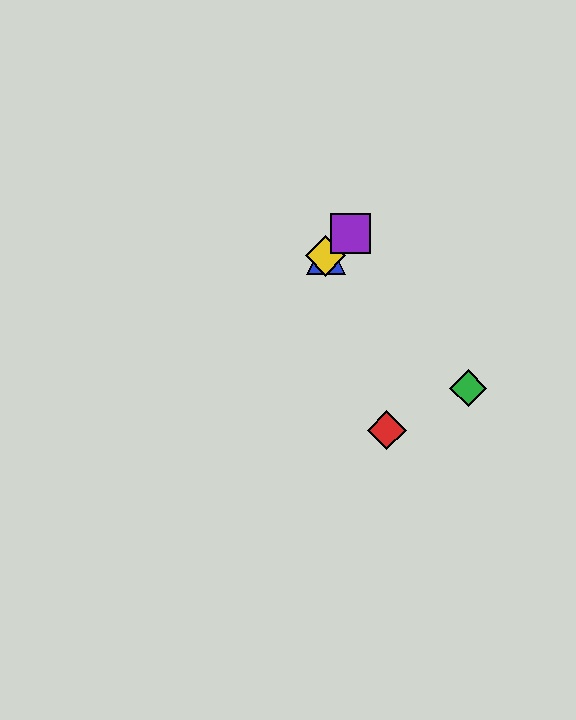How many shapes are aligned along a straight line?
3 shapes (the blue triangle, the yellow diamond, the purple square) are aligned along a straight line.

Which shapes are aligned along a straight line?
The blue triangle, the yellow diamond, the purple square are aligned along a straight line.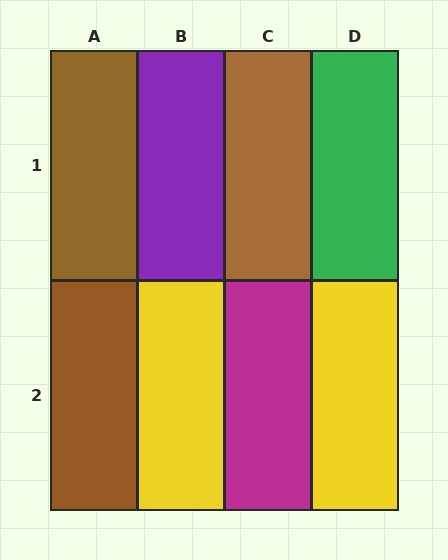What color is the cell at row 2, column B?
Yellow.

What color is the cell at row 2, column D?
Yellow.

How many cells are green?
1 cell is green.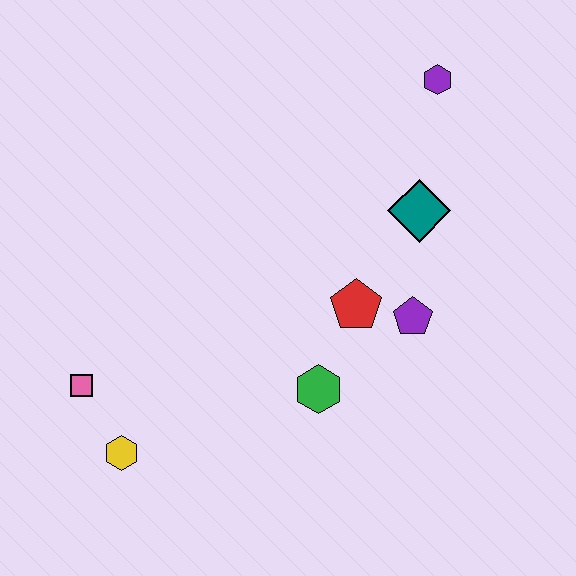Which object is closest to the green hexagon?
The red pentagon is closest to the green hexagon.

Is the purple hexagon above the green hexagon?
Yes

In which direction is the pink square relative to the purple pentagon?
The pink square is to the left of the purple pentagon.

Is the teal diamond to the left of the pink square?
No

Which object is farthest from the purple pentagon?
The pink square is farthest from the purple pentagon.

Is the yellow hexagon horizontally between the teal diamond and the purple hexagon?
No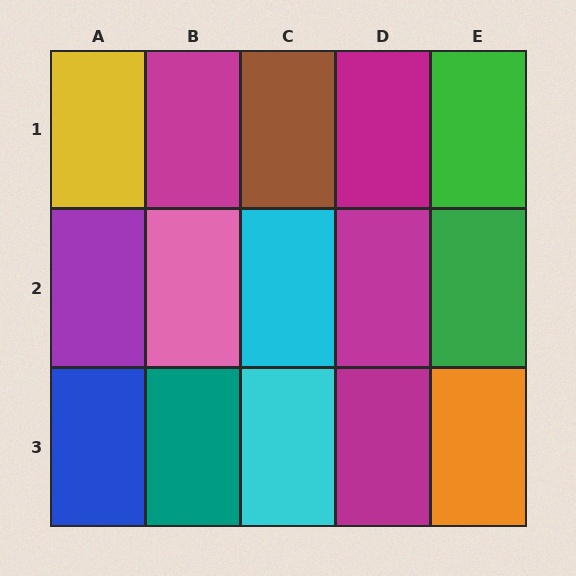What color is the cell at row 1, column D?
Magenta.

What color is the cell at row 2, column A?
Purple.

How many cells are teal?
1 cell is teal.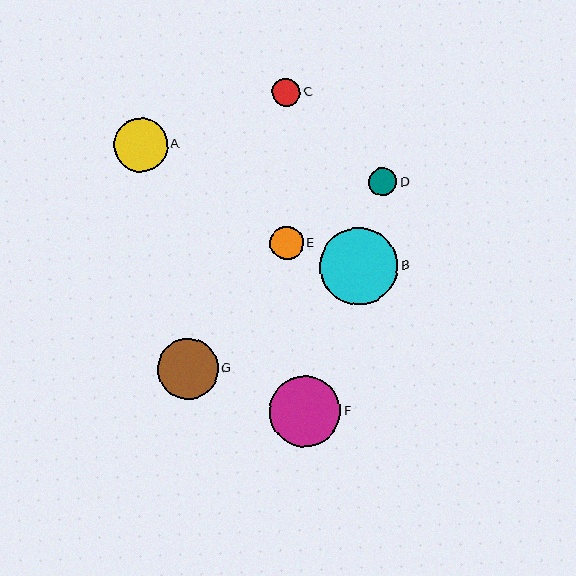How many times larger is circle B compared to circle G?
Circle B is approximately 1.3 times the size of circle G.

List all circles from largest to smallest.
From largest to smallest: B, F, G, A, E, D, C.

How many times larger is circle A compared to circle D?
Circle A is approximately 1.9 times the size of circle D.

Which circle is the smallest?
Circle C is the smallest with a size of approximately 28 pixels.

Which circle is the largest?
Circle B is the largest with a size of approximately 78 pixels.